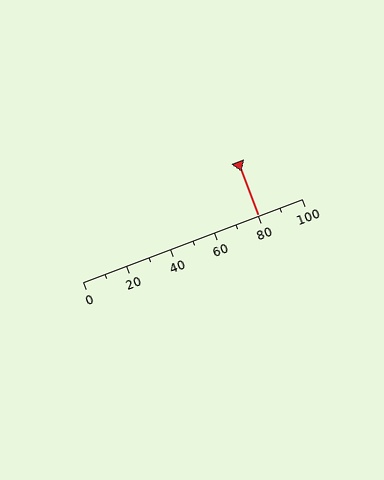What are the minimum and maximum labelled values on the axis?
The axis runs from 0 to 100.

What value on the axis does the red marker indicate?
The marker indicates approximately 80.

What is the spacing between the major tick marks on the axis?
The major ticks are spaced 20 apart.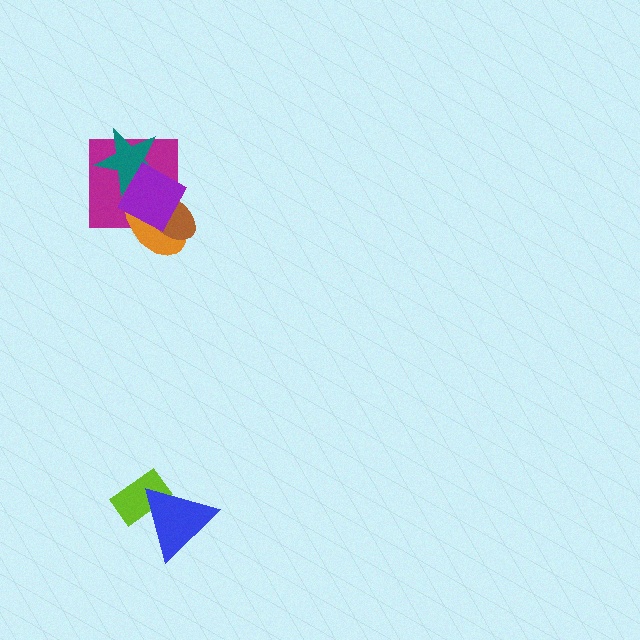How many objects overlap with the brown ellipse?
3 objects overlap with the brown ellipse.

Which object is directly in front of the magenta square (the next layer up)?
The teal star is directly in front of the magenta square.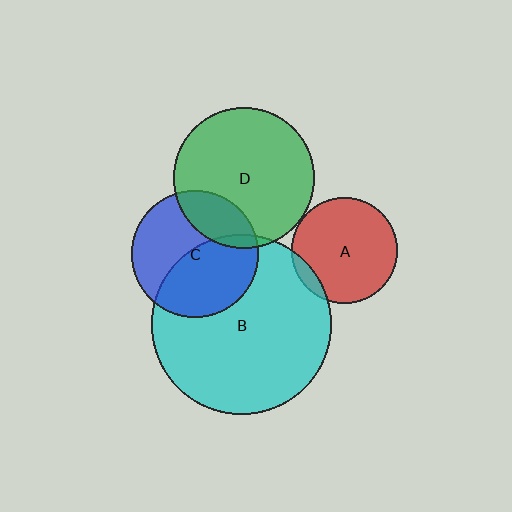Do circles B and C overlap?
Yes.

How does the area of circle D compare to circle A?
Approximately 1.8 times.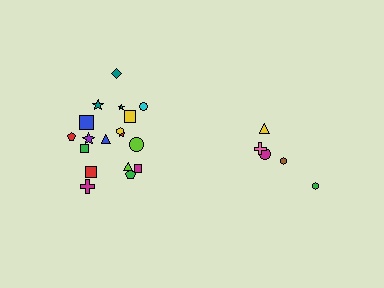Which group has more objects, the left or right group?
The left group.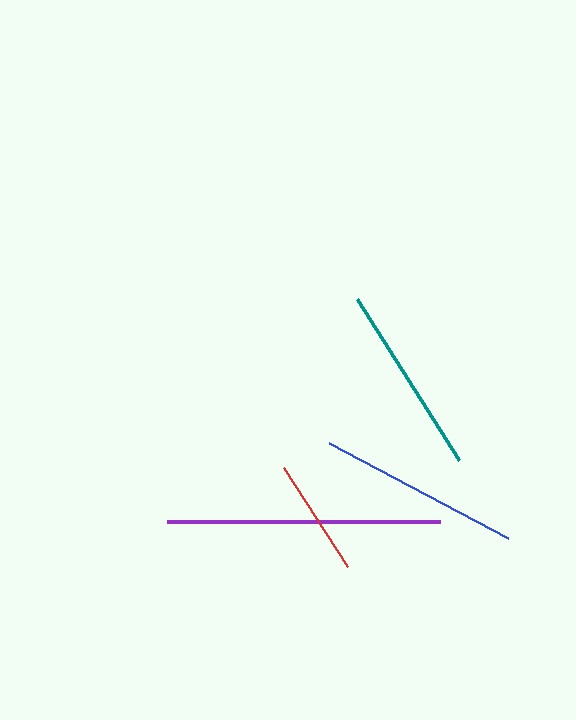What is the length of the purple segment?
The purple segment is approximately 273 pixels long.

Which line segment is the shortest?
The red line is the shortest at approximately 118 pixels.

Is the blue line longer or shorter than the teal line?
The blue line is longer than the teal line.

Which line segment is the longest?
The purple line is the longest at approximately 273 pixels.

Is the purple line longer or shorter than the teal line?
The purple line is longer than the teal line.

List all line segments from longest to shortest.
From longest to shortest: purple, blue, teal, red.